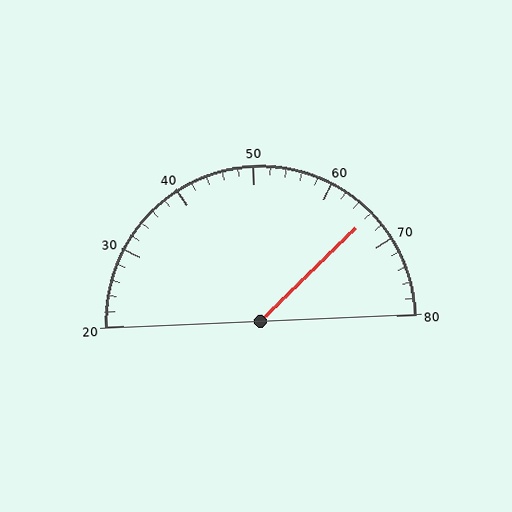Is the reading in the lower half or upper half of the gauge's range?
The reading is in the upper half of the range (20 to 80).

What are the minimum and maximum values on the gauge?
The gauge ranges from 20 to 80.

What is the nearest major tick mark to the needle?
The nearest major tick mark is 70.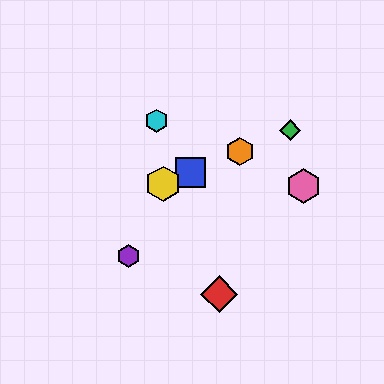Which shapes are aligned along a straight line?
The blue square, the green diamond, the yellow hexagon, the orange hexagon are aligned along a straight line.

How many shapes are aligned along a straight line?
4 shapes (the blue square, the green diamond, the yellow hexagon, the orange hexagon) are aligned along a straight line.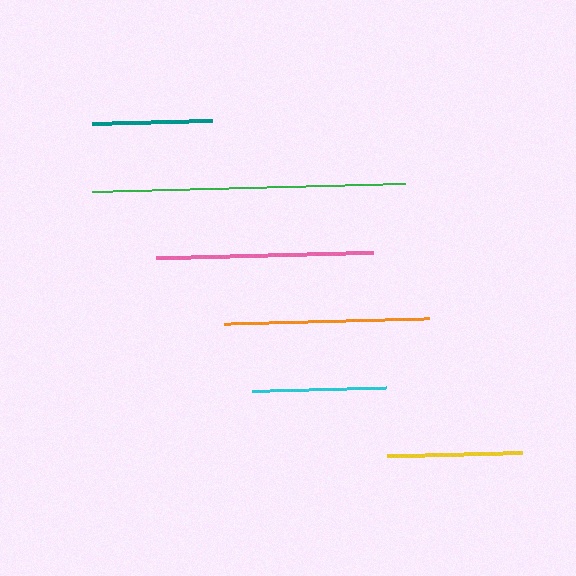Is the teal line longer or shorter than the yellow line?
The yellow line is longer than the teal line.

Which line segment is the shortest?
The teal line is the shortest at approximately 120 pixels.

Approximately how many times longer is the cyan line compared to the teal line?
The cyan line is approximately 1.1 times the length of the teal line.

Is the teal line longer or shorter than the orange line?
The orange line is longer than the teal line.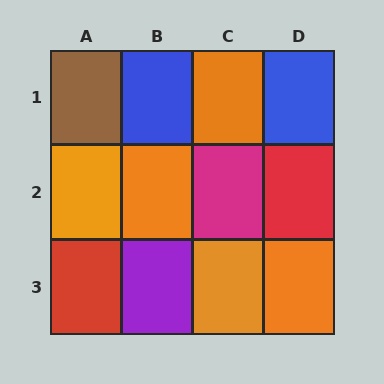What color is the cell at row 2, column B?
Orange.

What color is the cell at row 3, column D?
Orange.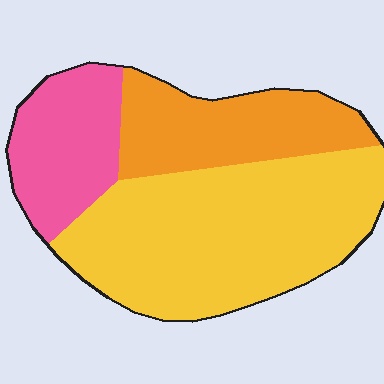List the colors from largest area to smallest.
From largest to smallest: yellow, orange, pink.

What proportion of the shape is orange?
Orange takes up about one quarter (1/4) of the shape.